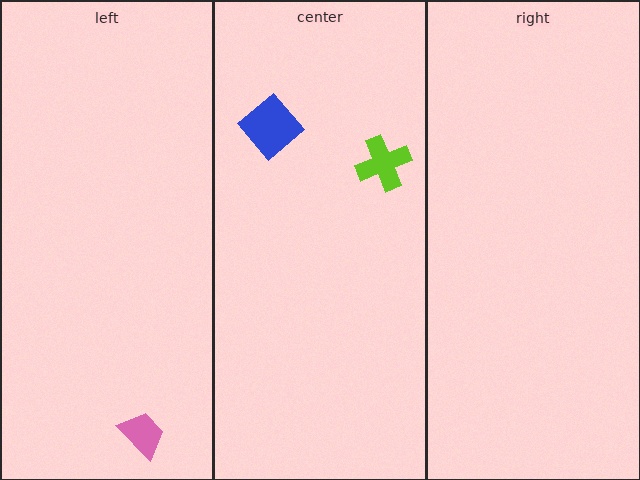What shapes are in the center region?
The blue diamond, the lime cross.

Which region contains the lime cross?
The center region.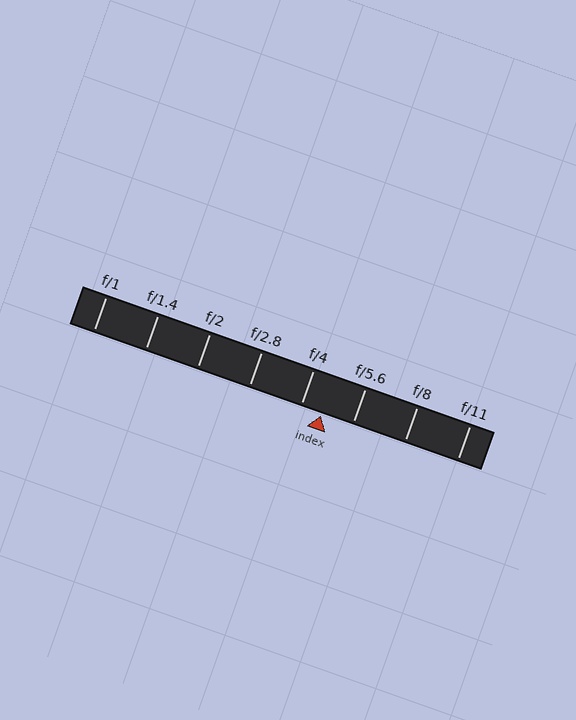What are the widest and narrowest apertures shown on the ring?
The widest aperture shown is f/1 and the narrowest is f/11.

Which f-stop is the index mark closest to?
The index mark is closest to f/4.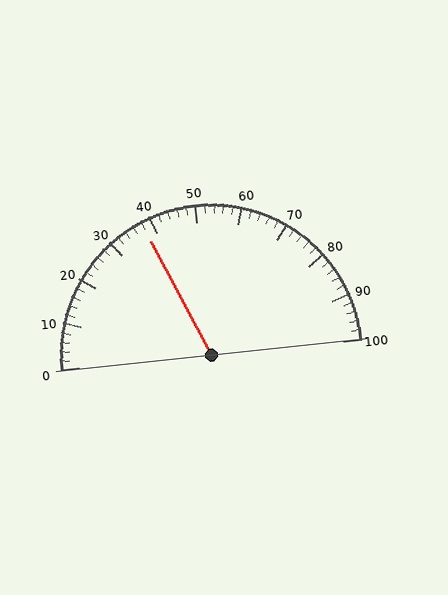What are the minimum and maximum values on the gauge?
The gauge ranges from 0 to 100.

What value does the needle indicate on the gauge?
The needle indicates approximately 38.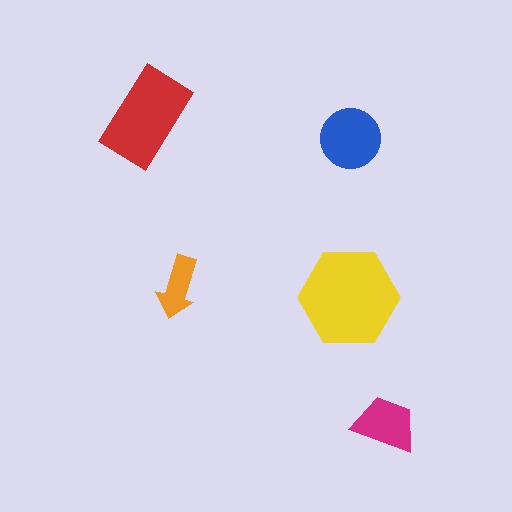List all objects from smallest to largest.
The orange arrow, the magenta trapezoid, the blue circle, the red rectangle, the yellow hexagon.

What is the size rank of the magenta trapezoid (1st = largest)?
4th.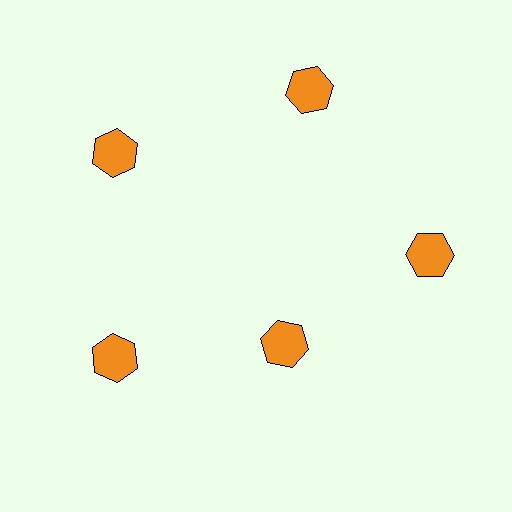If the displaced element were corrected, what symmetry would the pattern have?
It would have 5-fold rotational symmetry — the pattern would map onto itself every 72 degrees.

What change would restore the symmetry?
The symmetry would be restored by moving it outward, back onto the ring so that all 5 hexagons sit at equal angles and equal distance from the center.